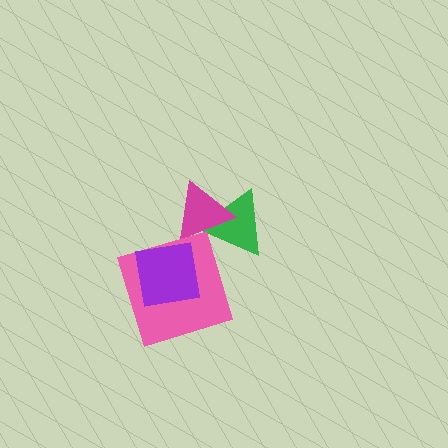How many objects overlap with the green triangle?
1 object overlaps with the green triangle.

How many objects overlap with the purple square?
1 object overlaps with the purple square.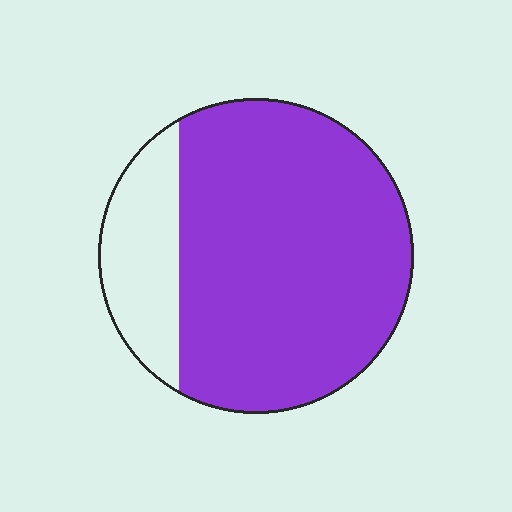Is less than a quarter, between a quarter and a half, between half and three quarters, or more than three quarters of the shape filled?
More than three quarters.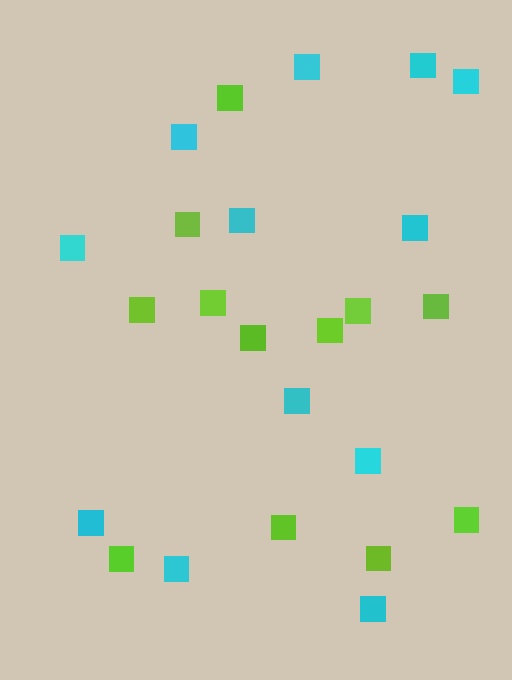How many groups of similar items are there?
There are 2 groups: one group of lime squares (12) and one group of cyan squares (12).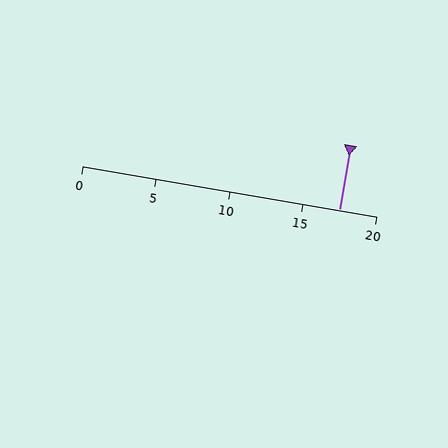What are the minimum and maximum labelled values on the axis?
The axis runs from 0 to 20.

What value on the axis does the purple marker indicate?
The marker indicates approximately 17.5.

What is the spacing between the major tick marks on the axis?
The major ticks are spaced 5 apart.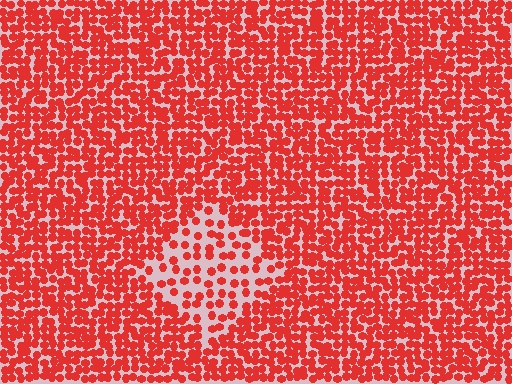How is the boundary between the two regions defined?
The boundary is defined by a change in element density (approximately 2.2x ratio). All elements are the same color, size, and shape.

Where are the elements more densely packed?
The elements are more densely packed outside the diamond boundary.